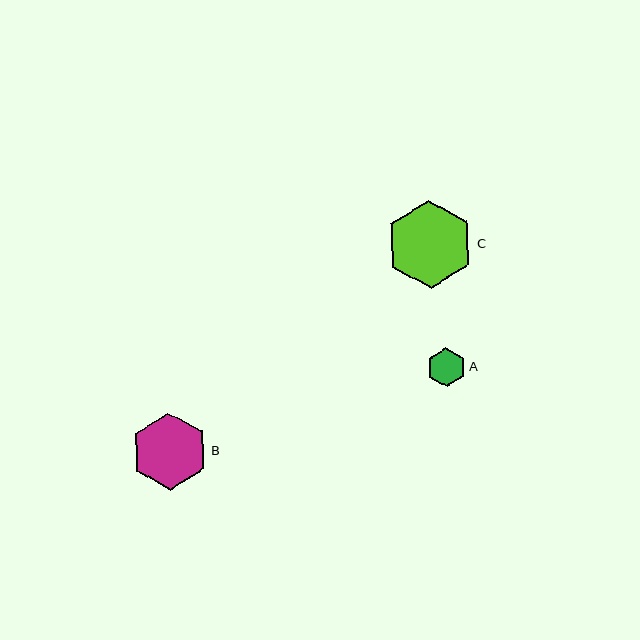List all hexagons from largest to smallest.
From largest to smallest: C, B, A.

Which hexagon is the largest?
Hexagon C is the largest with a size of approximately 88 pixels.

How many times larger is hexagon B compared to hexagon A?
Hexagon B is approximately 2.0 times the size of hexagon A.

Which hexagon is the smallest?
Hexagon A is the smallest with a size of approximately 39 pixels.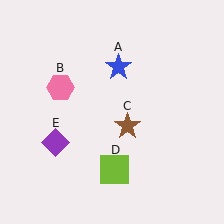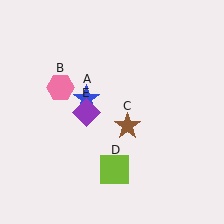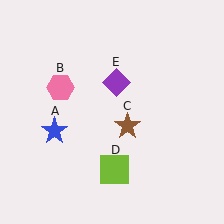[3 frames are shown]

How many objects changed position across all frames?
2 objects changed position: blue star (object A), purple diamond (object E).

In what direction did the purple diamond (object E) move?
The purple diamond (object E) moved up and to the right.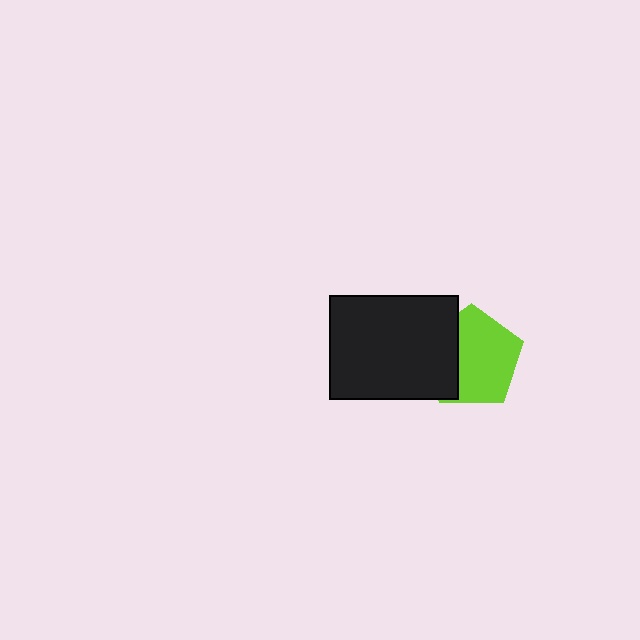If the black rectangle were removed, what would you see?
You would see the complete lime pentagon.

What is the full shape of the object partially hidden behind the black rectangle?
The partially hidden object is a lime pentagon.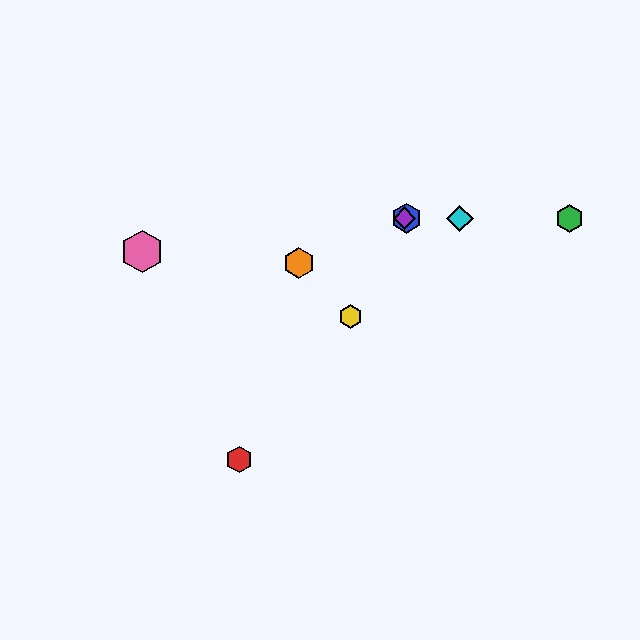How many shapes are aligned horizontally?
4 shapes (the blue hexagon, the green hexagon, the purple diamond, the cyan diamond) are aligned horizontally.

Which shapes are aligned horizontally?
The blue hexagon, the green hexagon, the purple diamond, the cyan diamond are aligned horizontally.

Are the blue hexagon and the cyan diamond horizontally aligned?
Yes, both are at y≈218.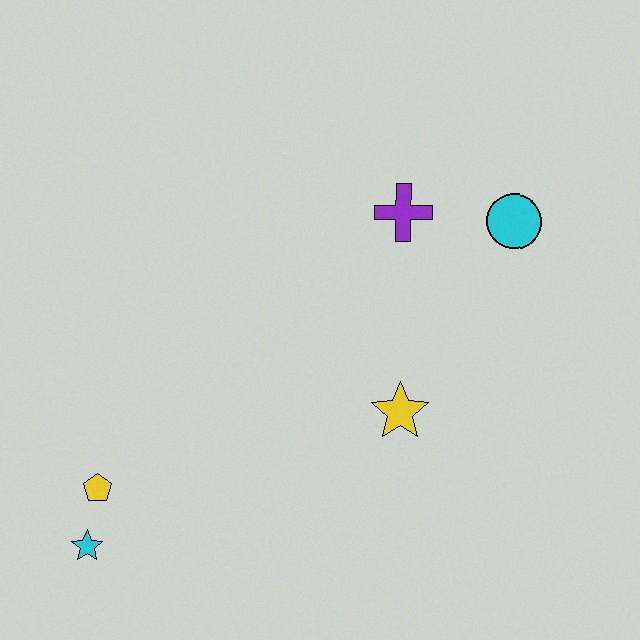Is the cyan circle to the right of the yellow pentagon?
Yes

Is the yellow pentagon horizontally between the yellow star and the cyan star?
Yes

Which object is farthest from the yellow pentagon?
The cyan circle is farthest from the yellow pentagon.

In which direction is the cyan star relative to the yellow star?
The cyan star is to the left of the yellow star.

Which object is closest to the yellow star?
The purple cross is closest to the yellow star.